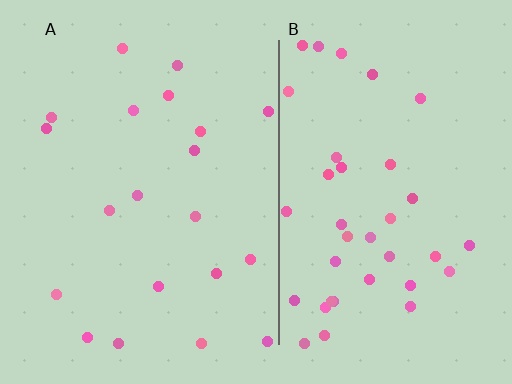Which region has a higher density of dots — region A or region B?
B (the right).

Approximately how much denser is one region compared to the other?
Approximately 1.9× — region B over region A.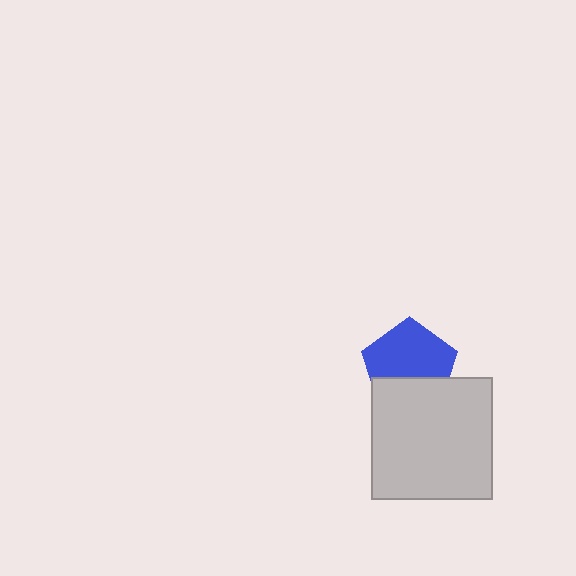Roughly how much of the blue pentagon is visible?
Most of it is visible (roughly 66%).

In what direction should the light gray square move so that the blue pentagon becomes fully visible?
The light gray square should move down. That is the shortest direction to clear the overlap and leave the blue pentagon fully visible.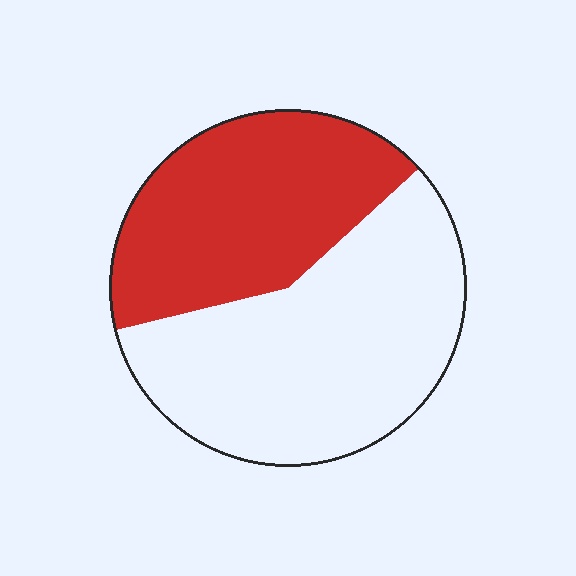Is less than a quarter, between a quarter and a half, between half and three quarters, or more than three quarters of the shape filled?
Between a quarter and a half.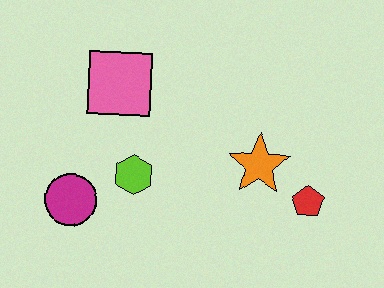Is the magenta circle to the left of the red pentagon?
Yes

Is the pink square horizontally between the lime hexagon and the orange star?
No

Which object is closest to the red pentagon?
The orange star is closest to the red pentagon.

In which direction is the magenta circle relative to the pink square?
The magenta circle is below the pink square.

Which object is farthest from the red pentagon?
The magenta circle is farthest from the red pentagon.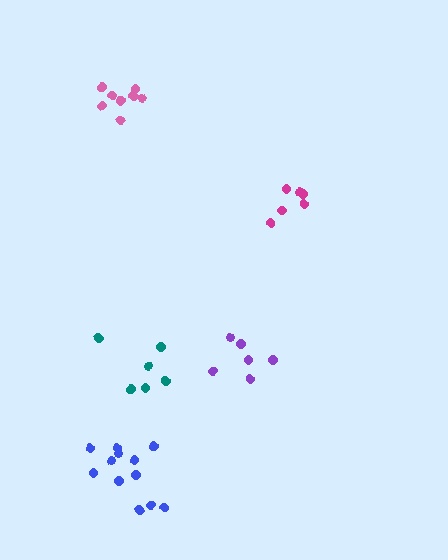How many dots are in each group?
Group 1: 6 dots, Group 2: 6 dots, Group 3: 12 dots, Group 4: 8 dots, Group 5: 6 dots (38 total).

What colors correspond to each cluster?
The clusters are colored: purple, teal, blue, pink, magenta.